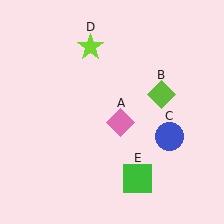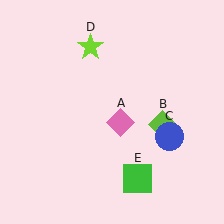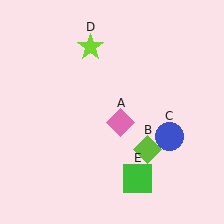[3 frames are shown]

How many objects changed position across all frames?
1 object changed position: lime diamond (object B).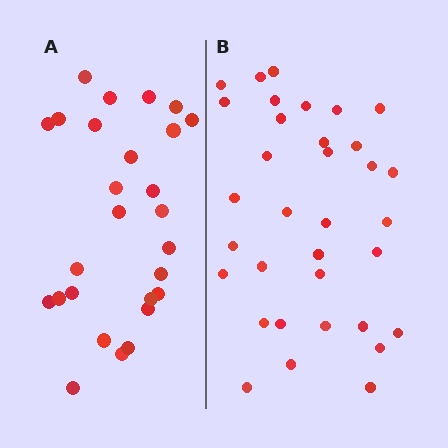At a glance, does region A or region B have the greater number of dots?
Region B (the right region) has more dots.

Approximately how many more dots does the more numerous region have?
Region B has roughly 8 or so more dots than region A.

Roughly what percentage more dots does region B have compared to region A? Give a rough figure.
About 25% more.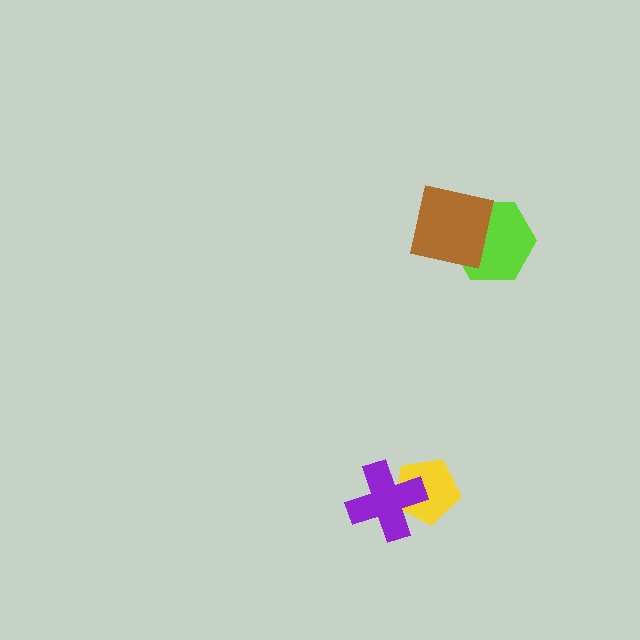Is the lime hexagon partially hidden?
Yes, it is partially covered by another shape.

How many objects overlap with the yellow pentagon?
1 object overlaps with the yellow pentagon.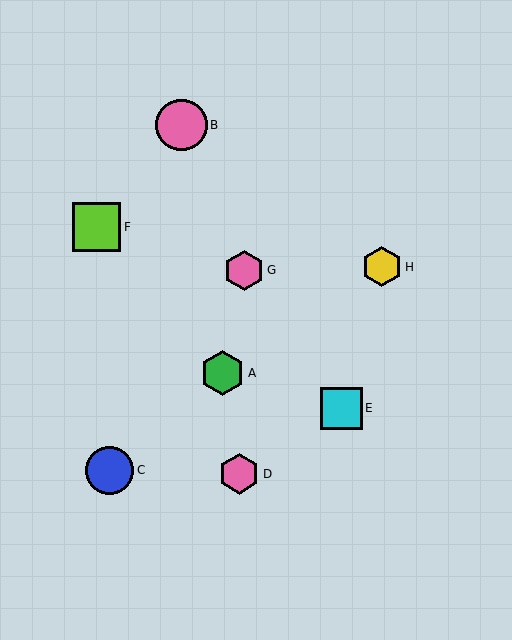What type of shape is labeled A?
Shape A is a green hexagon.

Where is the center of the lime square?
The center of the lime square is at (97, 227).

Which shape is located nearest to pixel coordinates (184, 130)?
The pink circle (labeled B) at (182, 125) is nearest to that location.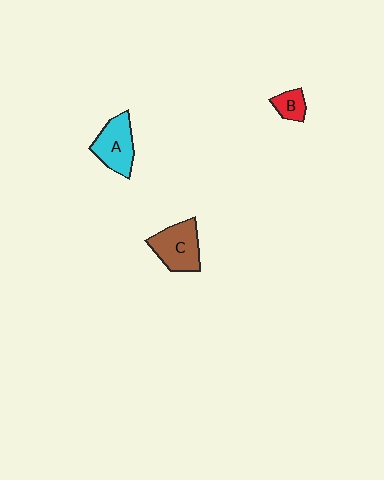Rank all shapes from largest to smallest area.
From largest to smallest: C (brown), A (cyan), B (red).